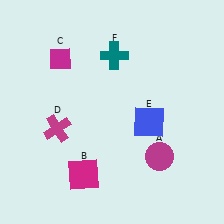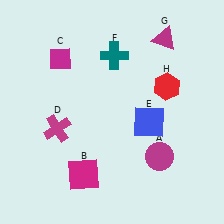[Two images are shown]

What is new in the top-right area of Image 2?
A red hexagon (H) was added in the top-right area of Image 2.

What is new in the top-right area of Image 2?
A magenta triangle (G) was added in the top-right area of Image 2.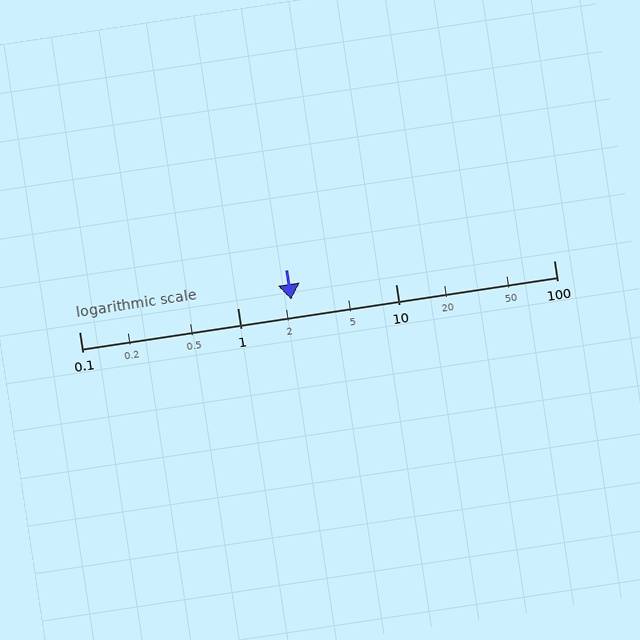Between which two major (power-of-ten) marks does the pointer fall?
The pointer is between 1 and 10.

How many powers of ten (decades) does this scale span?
The scale spans 3 decades, from 0.1 to 100.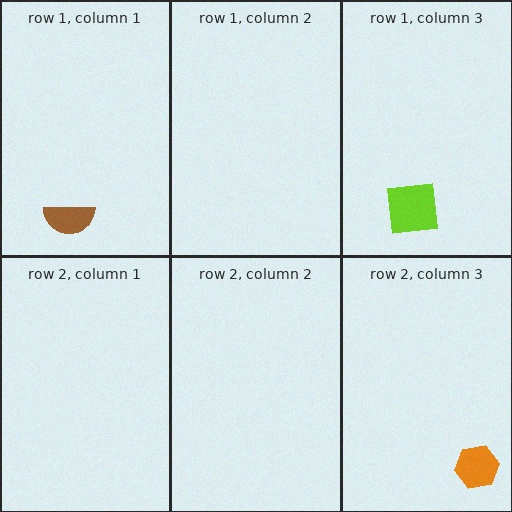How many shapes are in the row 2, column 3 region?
1.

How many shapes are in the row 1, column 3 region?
1.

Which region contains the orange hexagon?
The row 2, column 3 region.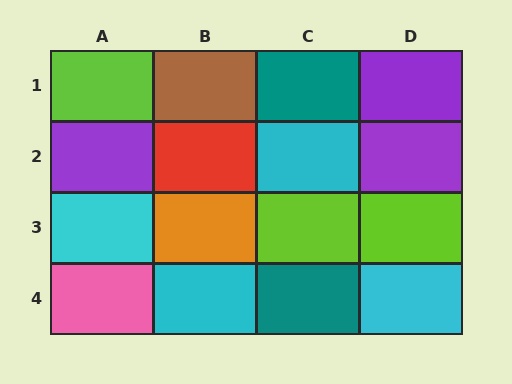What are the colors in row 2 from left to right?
Purple, red, cyan, purple.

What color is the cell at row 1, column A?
Lime.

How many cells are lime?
3 cells are lime.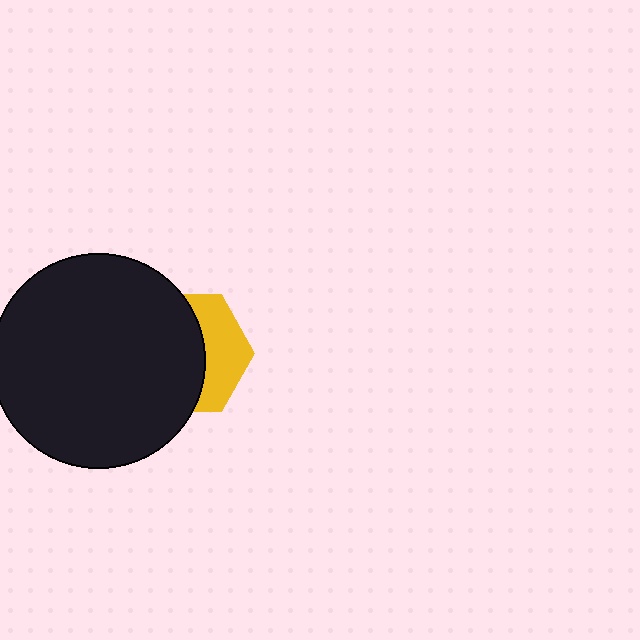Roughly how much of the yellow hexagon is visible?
A small part of it is visible (roughly 38%).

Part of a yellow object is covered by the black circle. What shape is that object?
It is a hexagon.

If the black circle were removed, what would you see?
You would see the complete yellow hexagon.